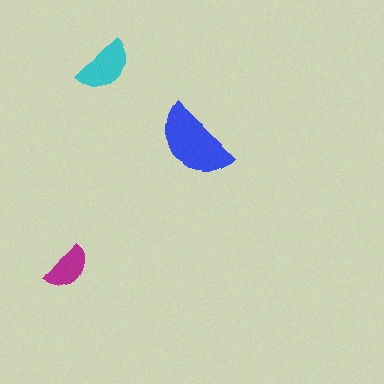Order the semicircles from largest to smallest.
the blue one, the cyan one, the magenta one.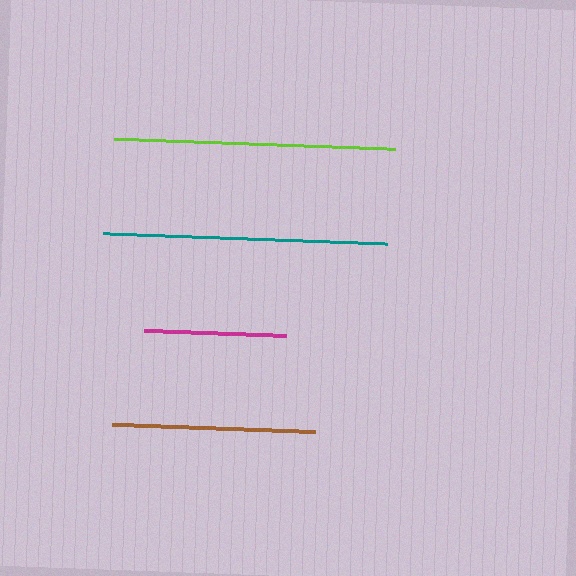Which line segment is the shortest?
The magenta line is the shortest at approximately 142 pixels.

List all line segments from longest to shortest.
From longest to shortest: teal, lime, brown, magenta.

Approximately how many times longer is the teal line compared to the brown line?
The teal line is approximately 1.4 times the length of the brown line.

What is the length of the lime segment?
The lime segment is approximately 280 pixels long.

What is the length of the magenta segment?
The magenta segment is approximately 142 pixels long.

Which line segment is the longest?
The teal line is the longest at approximately 284 pixels.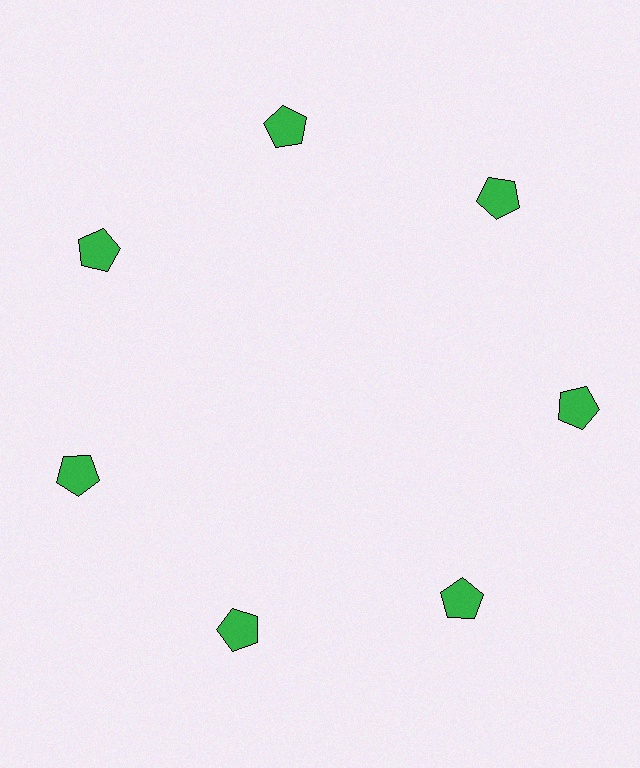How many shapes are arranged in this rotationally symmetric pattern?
There are 7 shapes, arranged in 7 groups of 1.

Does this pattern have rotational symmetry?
Yes, this pattern has 7-fold rotational symmetry. It looks the same after rotating 51 degrees around the center.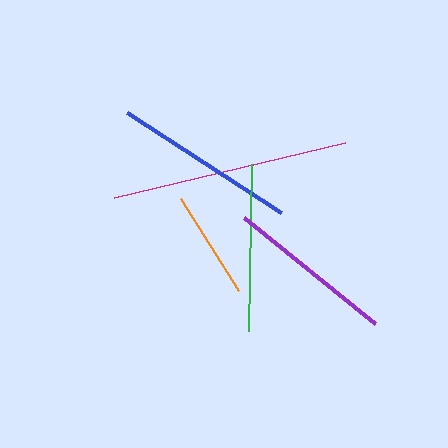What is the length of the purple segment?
The purple segment is approximately 169 pixels long.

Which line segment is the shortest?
The orange line is the shortest at approximately 109 pixels.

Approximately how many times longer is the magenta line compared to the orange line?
The magenta line is approximately 2.2 times the length of the orange line.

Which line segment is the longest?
The magenta line is the longest at approximately 238 pixels.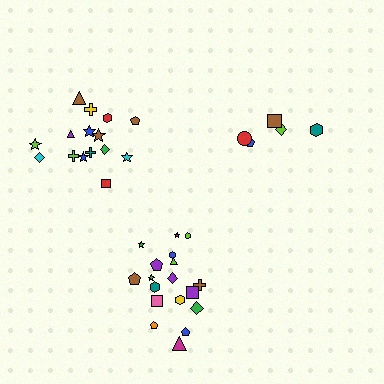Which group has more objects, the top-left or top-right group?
The top-left group.